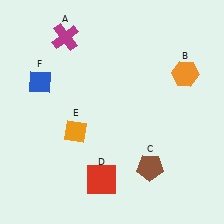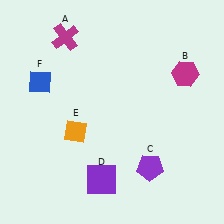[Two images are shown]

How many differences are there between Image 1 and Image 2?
There are 3 differences between the two images.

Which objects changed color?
B changed from orange to magenta. C changed from brown to purple. D changed from red to purple.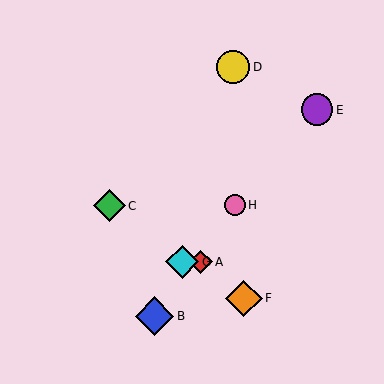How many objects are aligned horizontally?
2 objects (A, G) are aligned horizontally.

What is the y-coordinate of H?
Object H is at y≈205.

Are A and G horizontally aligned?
Yes, both are at y≈262.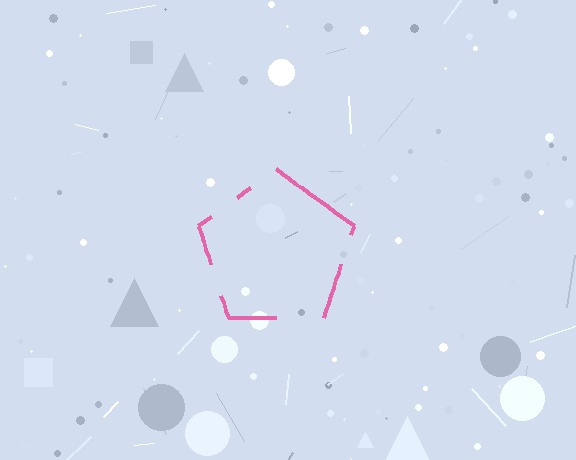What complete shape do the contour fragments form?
The contour fragments form a pentagon.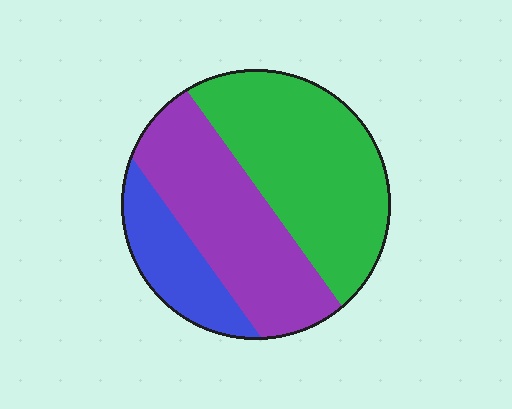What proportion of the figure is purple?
Purple covers about 40% of the figure.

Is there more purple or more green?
Green.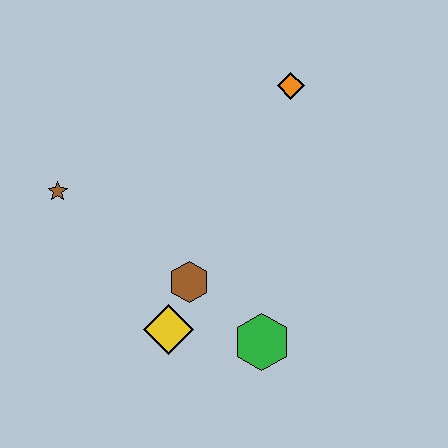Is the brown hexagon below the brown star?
Yes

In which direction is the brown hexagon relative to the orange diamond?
The brown hexagon is below the orange diamond.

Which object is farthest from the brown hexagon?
The orange diamond is farthest from the brown hexagon.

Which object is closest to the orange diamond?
The brown hexagon is closest to the orange diamond.